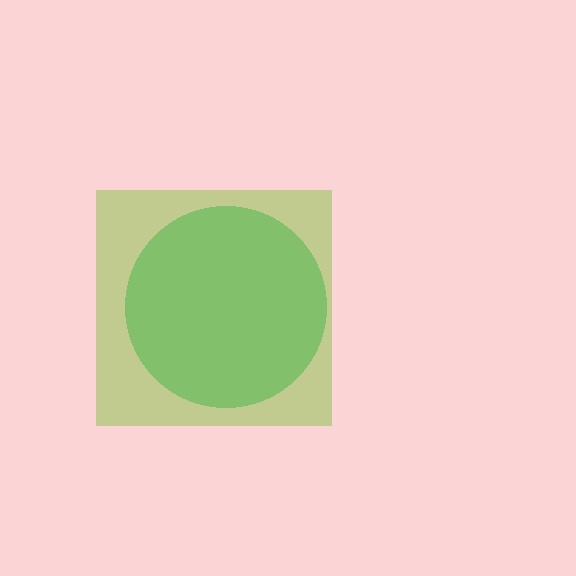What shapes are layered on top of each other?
The layered shapes are: a lime square, a green circle.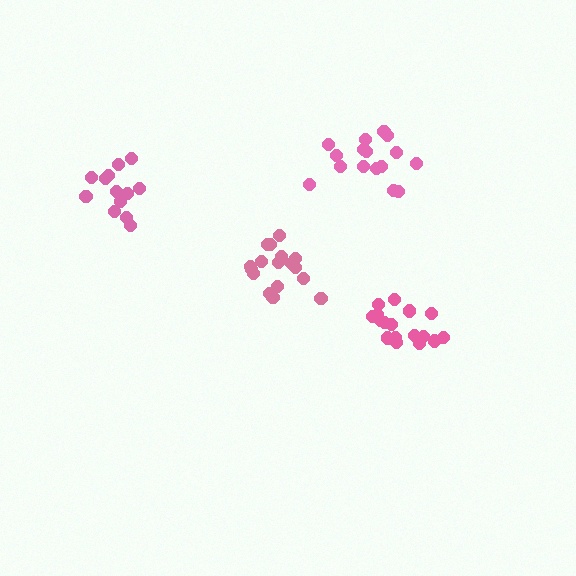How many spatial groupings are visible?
There are 4 spatial groupings.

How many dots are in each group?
Group 1: 17 dots, Group 2: 17 dots, Group 3: 16 dots, Group 4: 13 dots (63 total).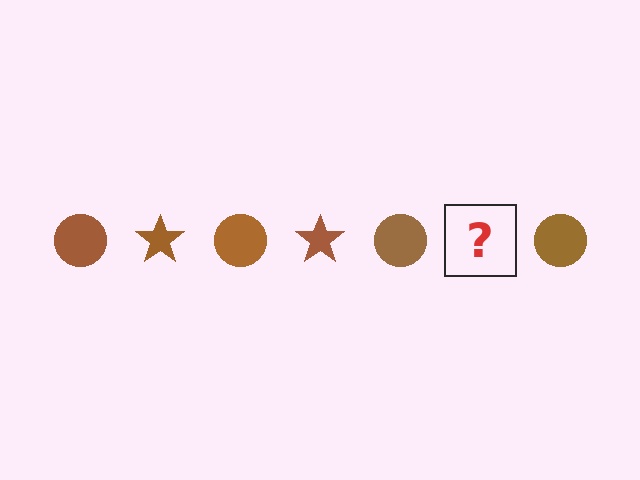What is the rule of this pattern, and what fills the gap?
The rule is that the pattern cycles through circle, star shapes in brown. The gap should be filled with a brown star.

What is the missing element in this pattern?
The missing element is a brown star.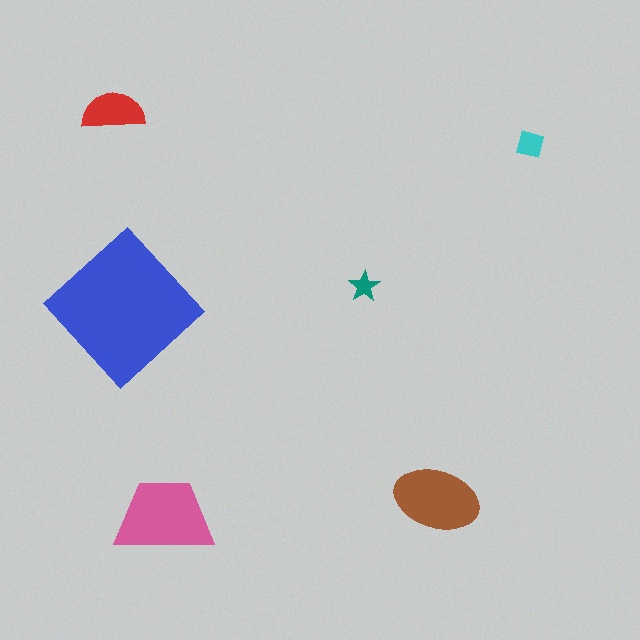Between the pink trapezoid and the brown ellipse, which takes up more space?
The pink trapezoid.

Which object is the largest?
The blue diamond.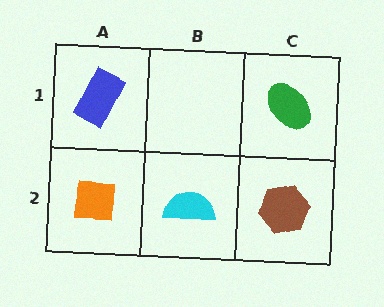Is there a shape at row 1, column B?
No, that cell is empty.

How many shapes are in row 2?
3 shapes.